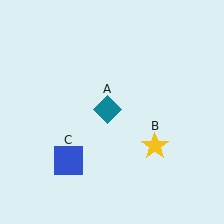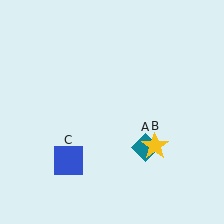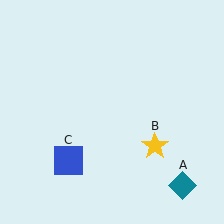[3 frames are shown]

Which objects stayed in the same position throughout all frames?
Yellow star (object B) and blue square (object C) remained stationary.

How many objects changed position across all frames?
1 object changed position: teal diamond (object A).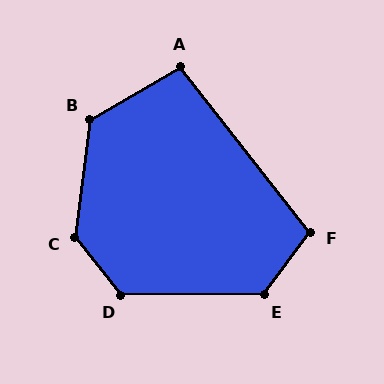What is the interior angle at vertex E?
Approximately 127 degrees (obtuse).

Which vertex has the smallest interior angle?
A, at approximately 98 degrees.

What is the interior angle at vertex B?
Approximately 127 degrees (obtuse).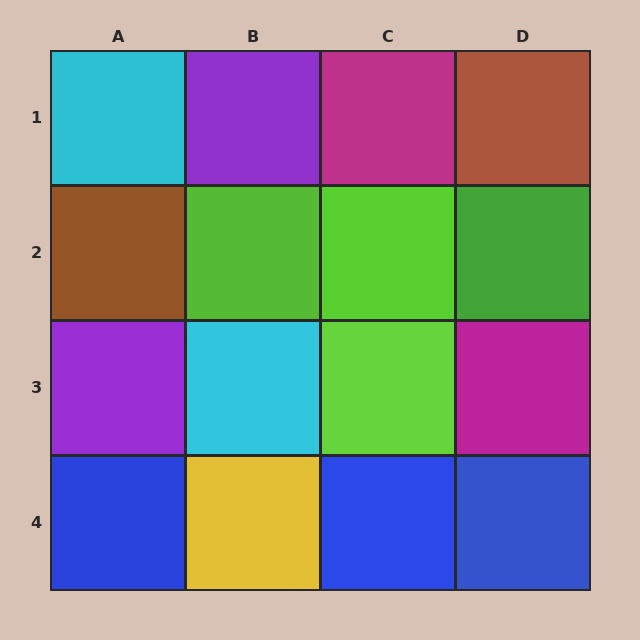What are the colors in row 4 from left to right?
Blue, yellow, blue, blue.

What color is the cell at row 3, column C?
Lime.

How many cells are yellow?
1 cell is yellow.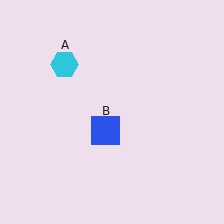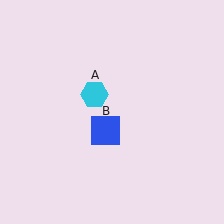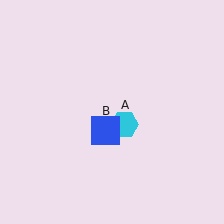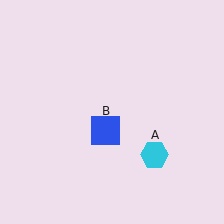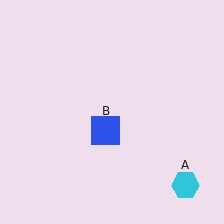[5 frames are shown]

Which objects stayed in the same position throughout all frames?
Blue square (object B) remained stationary.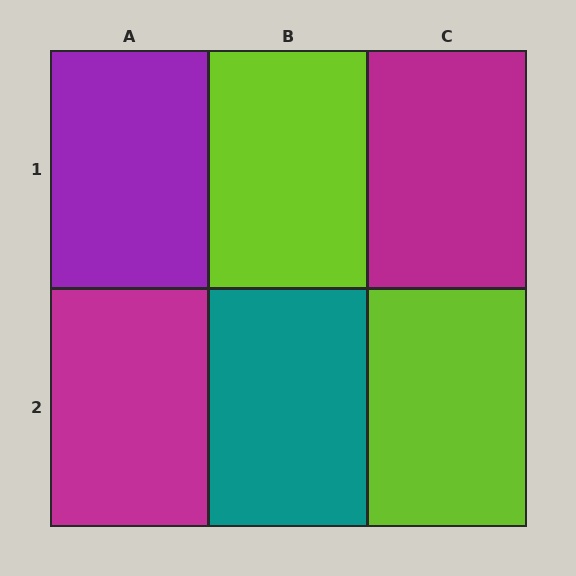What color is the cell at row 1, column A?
Purple.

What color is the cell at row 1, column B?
Lime.